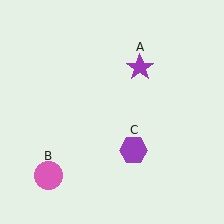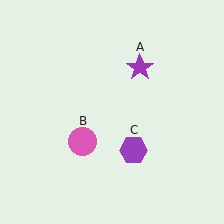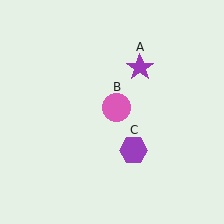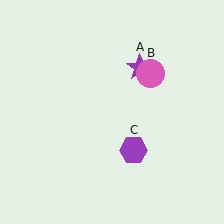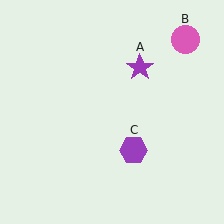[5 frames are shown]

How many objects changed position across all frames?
1 object changed position: pink circle (object B).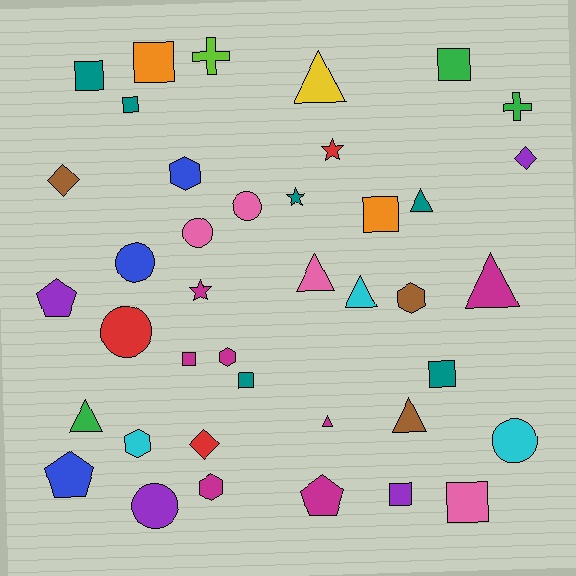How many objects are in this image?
There are 40 objects.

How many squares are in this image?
There are 10 squares.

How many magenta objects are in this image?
There are 7 magenta objects.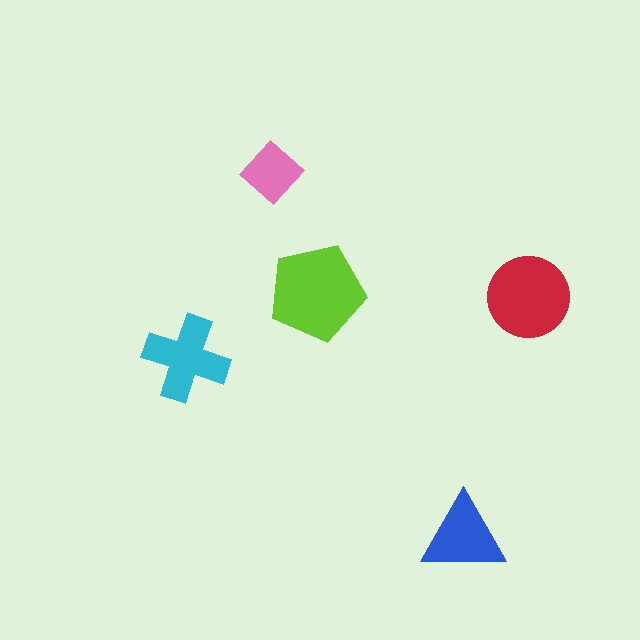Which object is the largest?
The lime pentagon.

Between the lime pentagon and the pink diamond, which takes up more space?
The lime pentagon.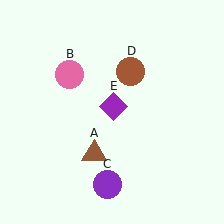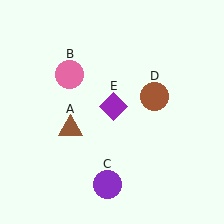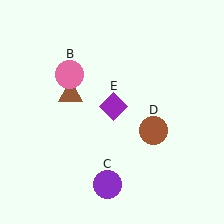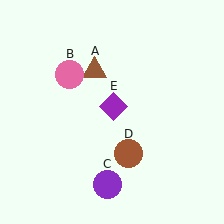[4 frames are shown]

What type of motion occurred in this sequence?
The brown triangle (object A), brown circle (object D) rotated clockwise around the center of the scene.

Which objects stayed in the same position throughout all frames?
Pink circle (object B) and purple circle (object C) and purple diamond (object E) remained stationary.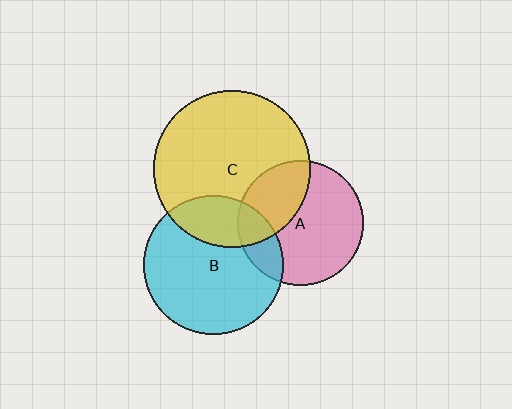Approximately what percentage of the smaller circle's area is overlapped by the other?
Approximately 35%.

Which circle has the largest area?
Circle C (yellow).